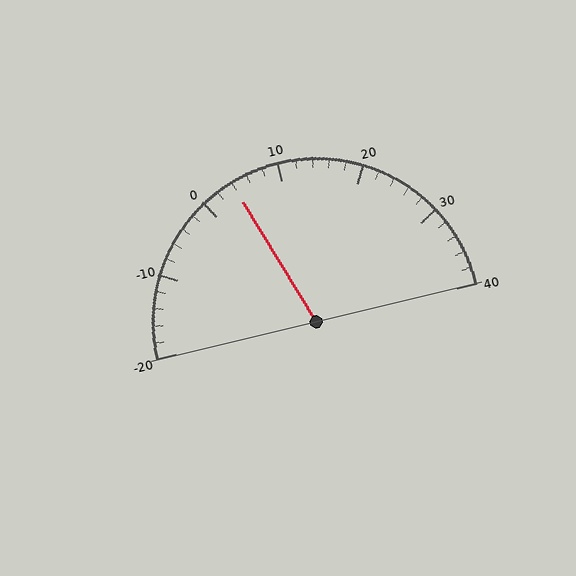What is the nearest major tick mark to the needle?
The nearest major tick mark is 0.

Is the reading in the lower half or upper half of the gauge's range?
The reading is in the lower half of the range (-20 to 40).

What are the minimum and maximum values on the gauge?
The gauge ranges from -20 to 40.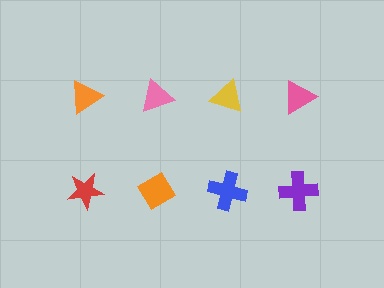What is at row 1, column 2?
A pink triangle.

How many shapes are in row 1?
4 shapes.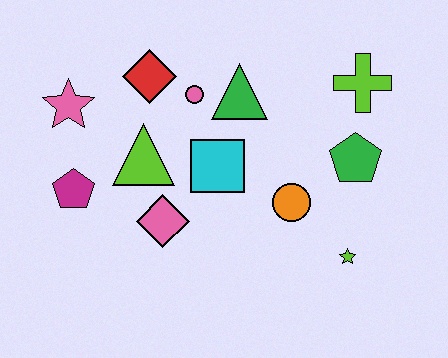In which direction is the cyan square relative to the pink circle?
The cyan square is below the pink circle.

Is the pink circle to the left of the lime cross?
Yes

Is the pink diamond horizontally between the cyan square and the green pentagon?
No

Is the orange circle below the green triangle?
Yes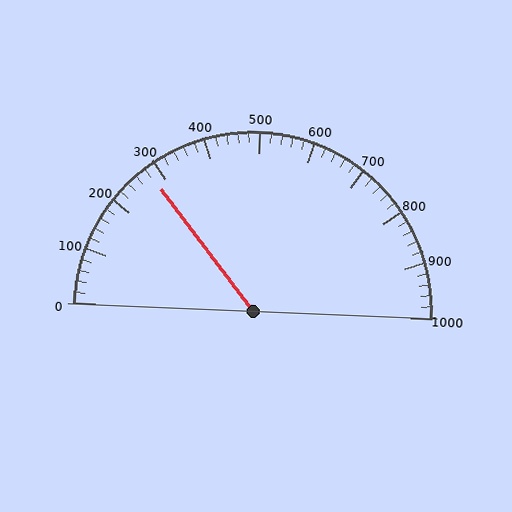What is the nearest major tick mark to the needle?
The nearest major tick mark is 300.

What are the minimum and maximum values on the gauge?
The gauge ranges from 0 to 1000.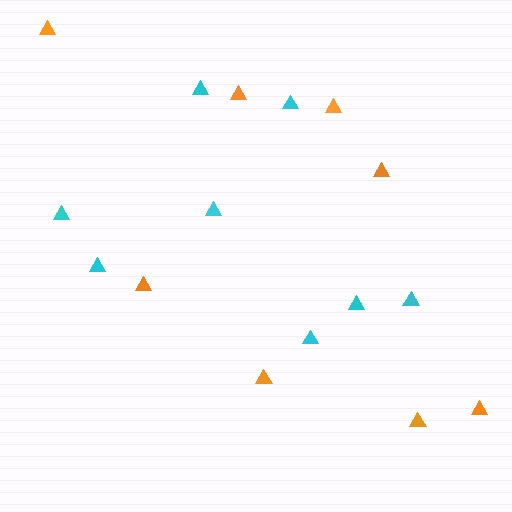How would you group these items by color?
There are 2 groups: one group of orange triangles (8) and one group of cyan triangles (8).